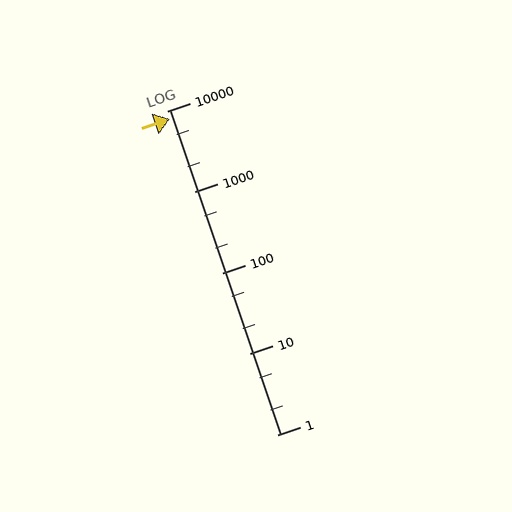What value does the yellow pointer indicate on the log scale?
The pointer indicates approximately 7900.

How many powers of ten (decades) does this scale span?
The scale spans 4 decades, from 1 to 10000.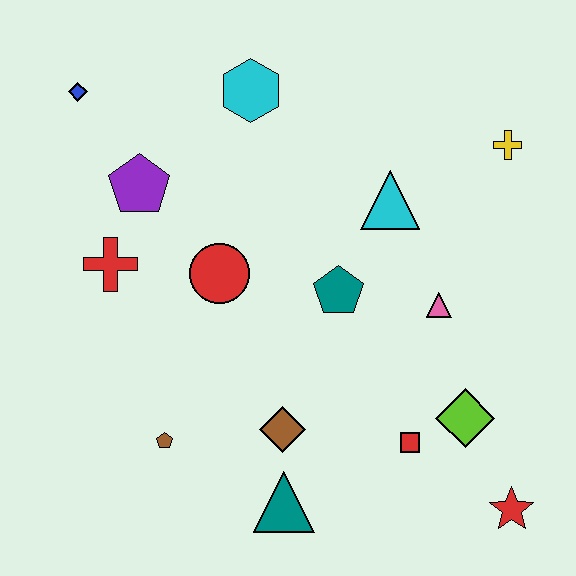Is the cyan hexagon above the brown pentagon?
Yes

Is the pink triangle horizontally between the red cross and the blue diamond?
No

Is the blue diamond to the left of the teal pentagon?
Yes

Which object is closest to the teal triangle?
The brown diamond is closest to the teal triangle.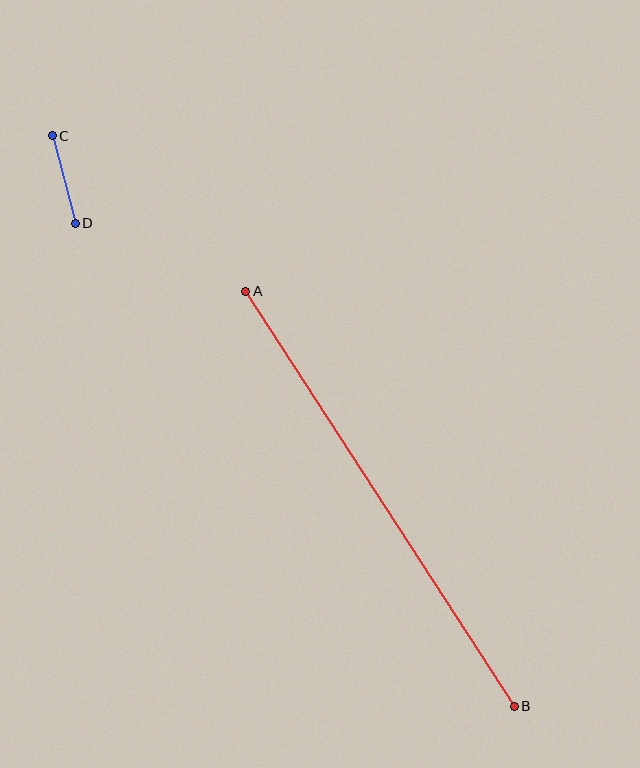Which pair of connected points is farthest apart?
Points A and B are farthest apart.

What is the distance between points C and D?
The distance is approximately 91 pixels.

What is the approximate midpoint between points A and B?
The midpoint is at approximately (380, 499) pixels.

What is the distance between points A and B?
The distance is approximately 494 pixels.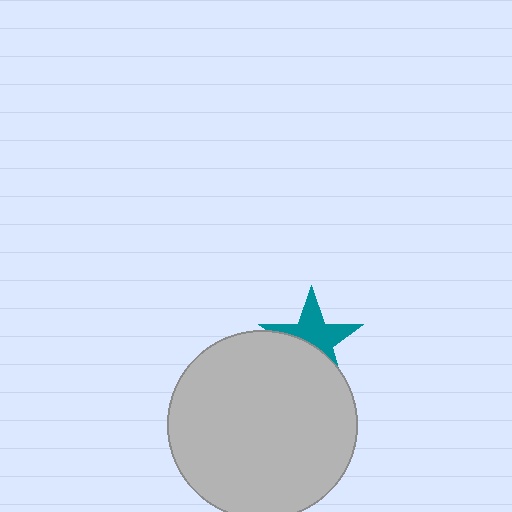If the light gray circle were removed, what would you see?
You would see the complete teal star.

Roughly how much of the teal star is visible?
About half of it is visible (roughly 57%).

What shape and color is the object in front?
The object in front is a light gray circle.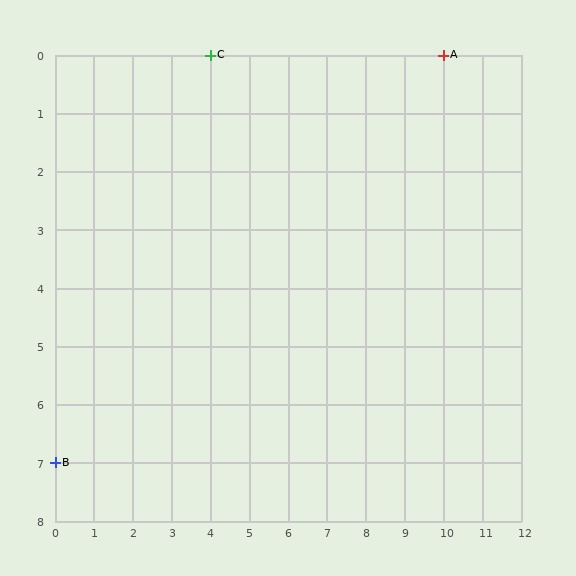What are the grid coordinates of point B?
Point B is at grid coordinates (0, 7).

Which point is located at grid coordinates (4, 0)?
Point C is at (4, 0).